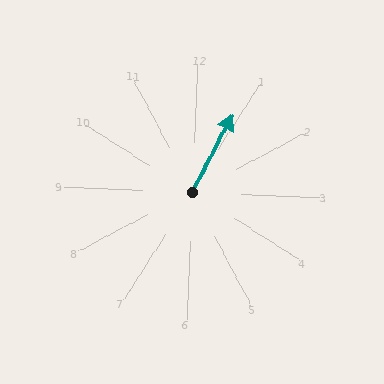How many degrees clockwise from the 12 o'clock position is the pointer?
Approximately 25 degrees.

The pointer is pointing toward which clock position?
Roughly 1 o'clock.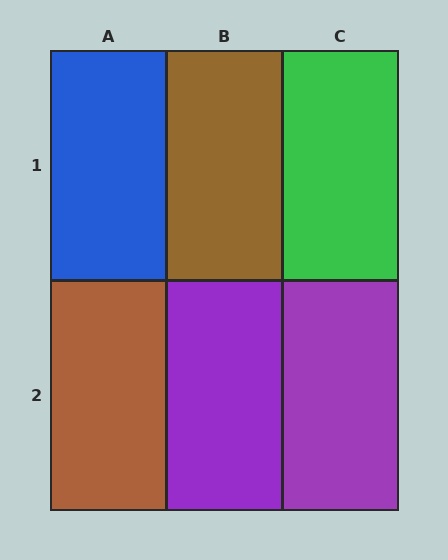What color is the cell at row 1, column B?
Brown.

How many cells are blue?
1 cell is blue.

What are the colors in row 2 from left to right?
Brown, purple, purple.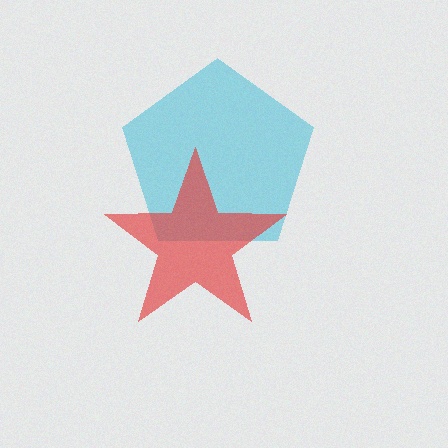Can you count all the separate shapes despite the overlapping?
Yes, there are 2 separate shapes.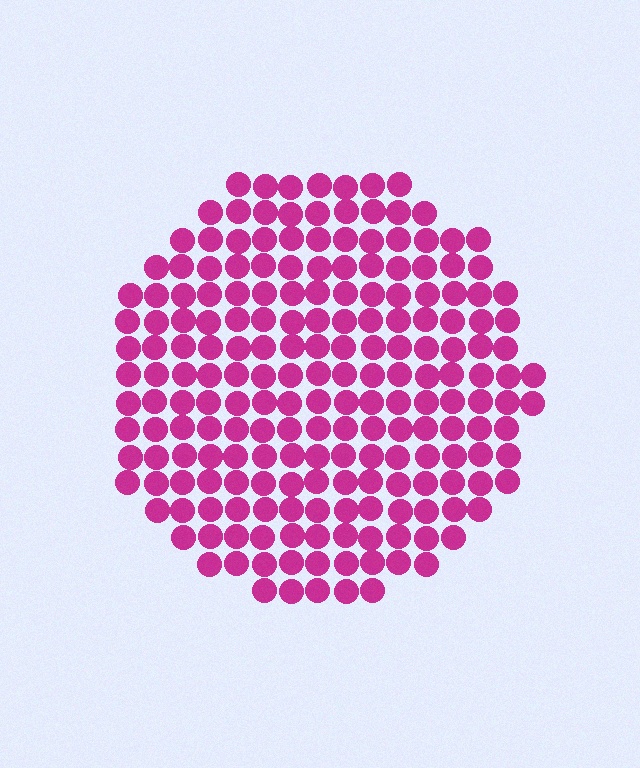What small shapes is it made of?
It is made of small circles.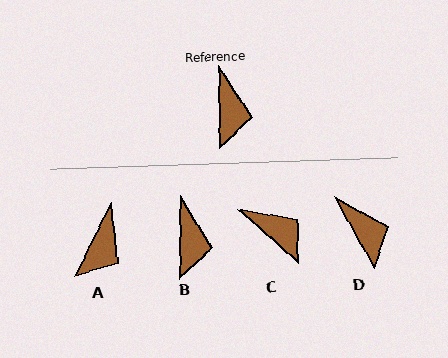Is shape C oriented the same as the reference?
No, it is off by about 48 degrees.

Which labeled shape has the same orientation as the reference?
B.